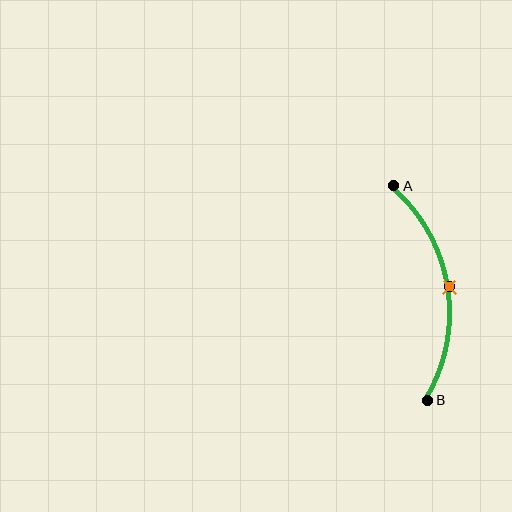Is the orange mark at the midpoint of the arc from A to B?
Yes. The orange mark lies on the arc at equal arc-length from both A and B — it is the arc midpoint.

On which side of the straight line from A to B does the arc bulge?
The arc bulges to the right of the straight line connecting A and B.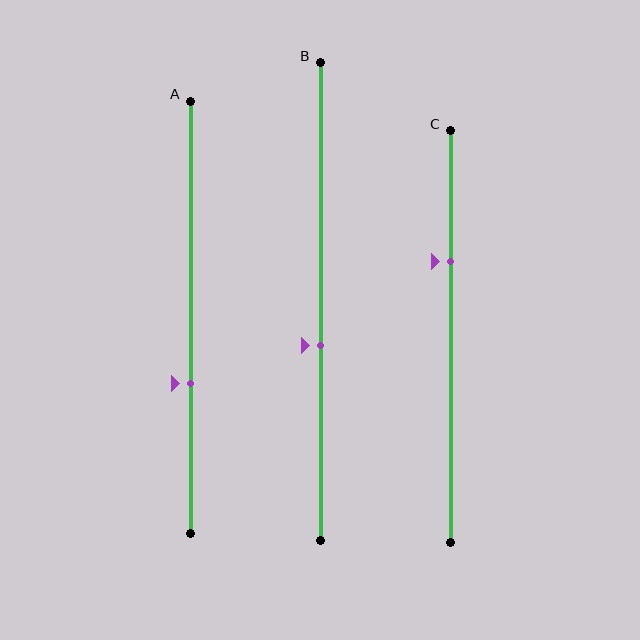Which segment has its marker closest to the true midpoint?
Segment B has its marker closest to the true midpoint.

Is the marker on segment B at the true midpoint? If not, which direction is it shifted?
No, the marker on segment B is shifted downward by about 9% of the segment length.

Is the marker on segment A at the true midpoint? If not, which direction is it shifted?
No, the marker on segment A is shifted downward by about 15% of the segment length.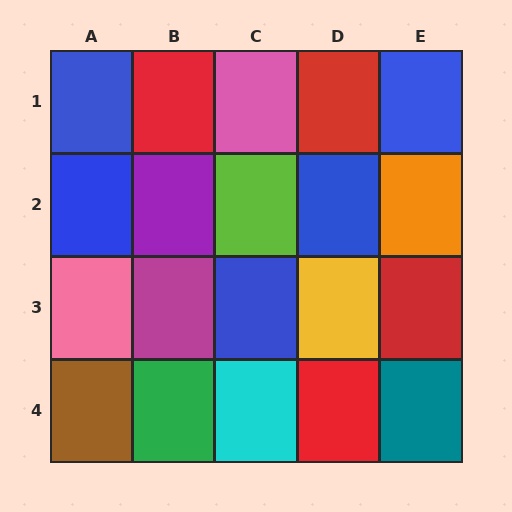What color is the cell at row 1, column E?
Blue.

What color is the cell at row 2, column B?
Purple.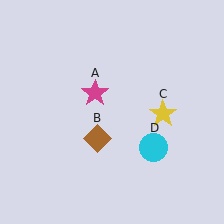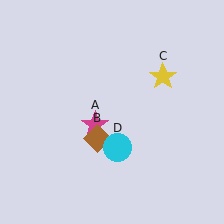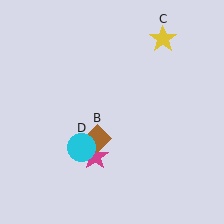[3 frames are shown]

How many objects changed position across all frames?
3 objects changed position: magenta star (object A), yellow star (object C), cyan circle (object D).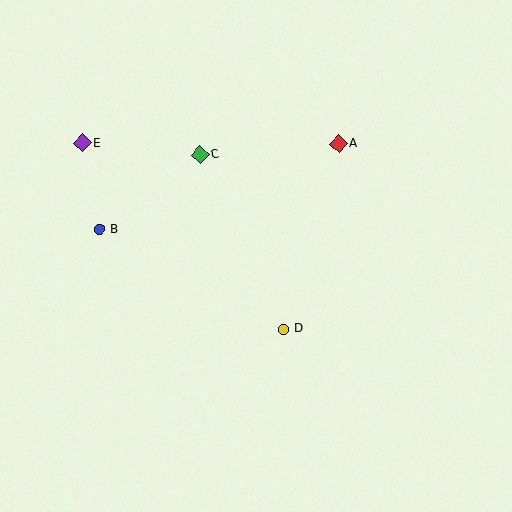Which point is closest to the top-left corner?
Point E is closest to the top-left corner.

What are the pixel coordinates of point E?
Point E is at (82, 143).